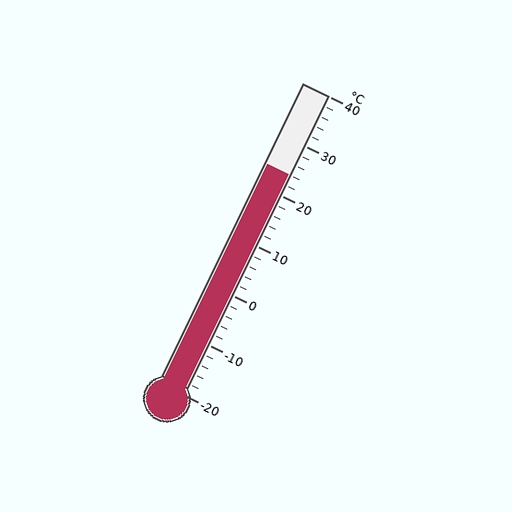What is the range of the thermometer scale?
The thermometer scale ranges from -20°C to 40°C.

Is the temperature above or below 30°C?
The temperature is below 30°C.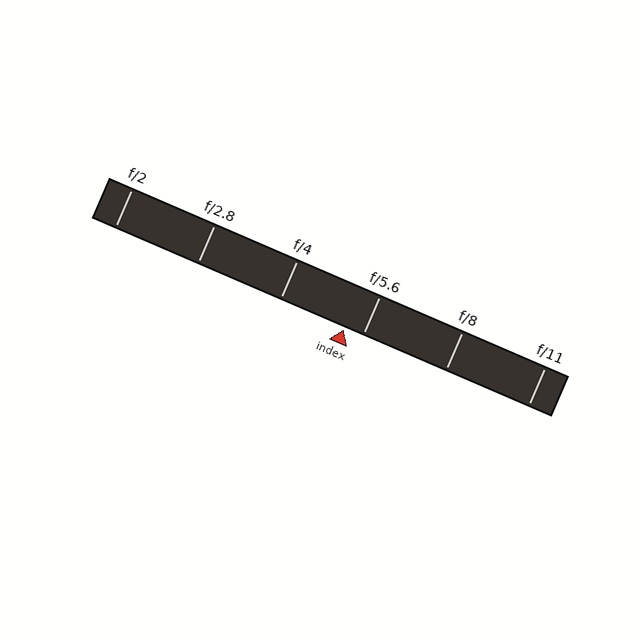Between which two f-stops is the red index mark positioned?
The index mark is between f/4 and f/5.6.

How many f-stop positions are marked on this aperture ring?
There are 6 f-stop positions marked.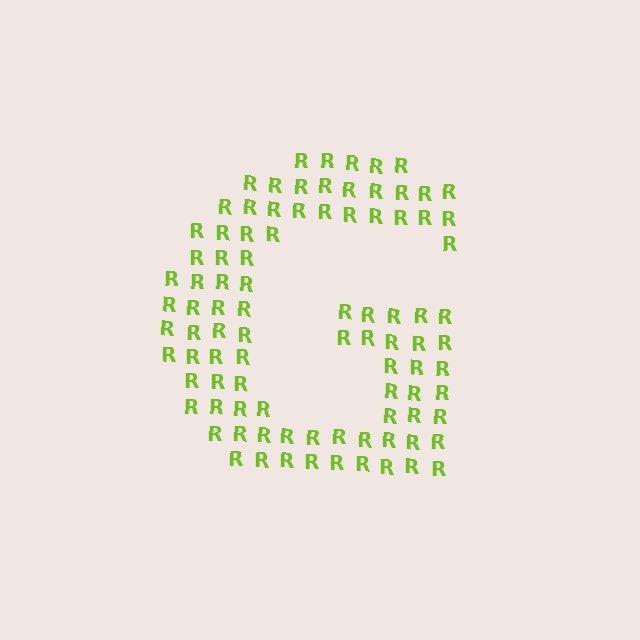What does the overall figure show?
The overall figure shows the letter G.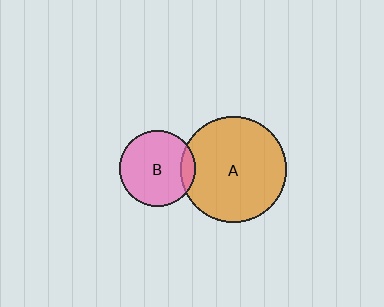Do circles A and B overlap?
Yes.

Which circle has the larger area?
Circle A (orange).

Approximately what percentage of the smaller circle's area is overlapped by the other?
Approximately 10%.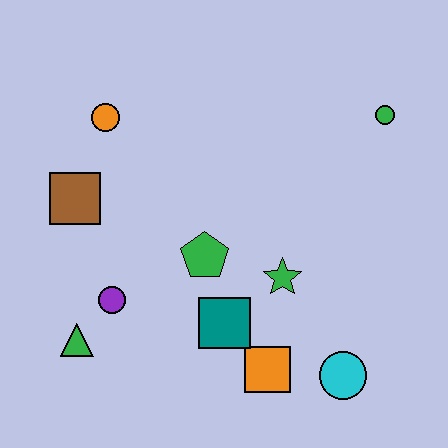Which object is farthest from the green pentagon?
The green circle is farthest from the green pentagon.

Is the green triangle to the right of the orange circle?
No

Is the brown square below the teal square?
No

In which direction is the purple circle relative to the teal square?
The purple circle is to the left of the teal square.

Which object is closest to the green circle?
The green star is closest to the green circle.